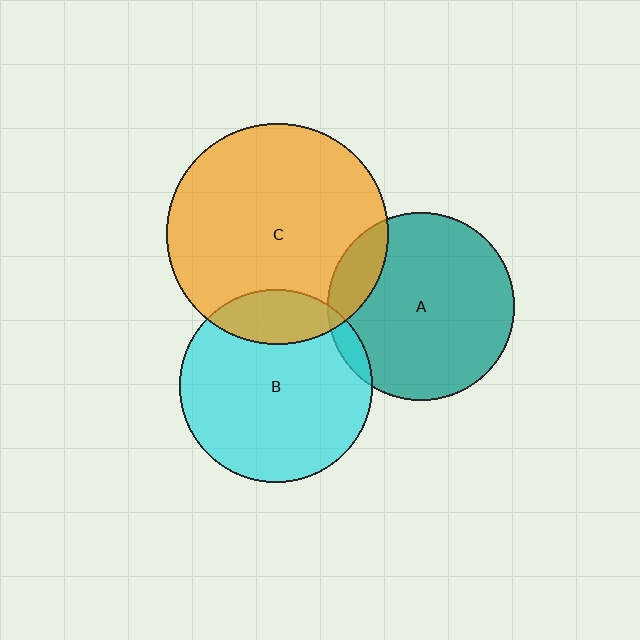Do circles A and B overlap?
Yes.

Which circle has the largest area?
Circle C (orange).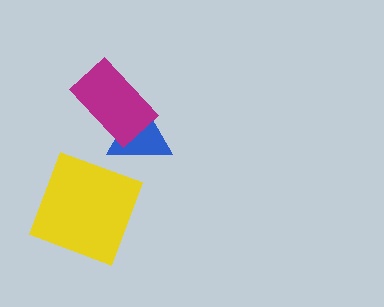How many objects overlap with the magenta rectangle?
1 object overlaps with the magenta rectangle.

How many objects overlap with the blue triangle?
1 object overlaps with the blue triangle.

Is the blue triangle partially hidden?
Yes, it is partially covered by another shape.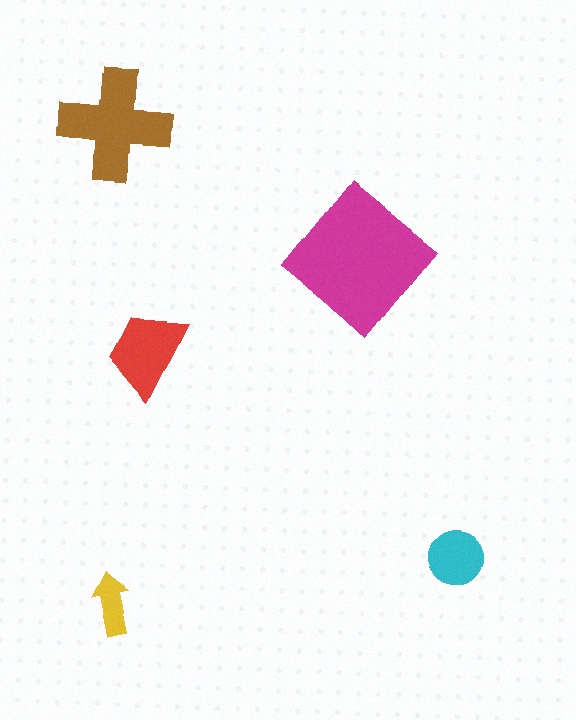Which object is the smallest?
The yellow arrow.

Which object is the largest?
The magenta diamond.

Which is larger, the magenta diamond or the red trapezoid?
The magenta diamond.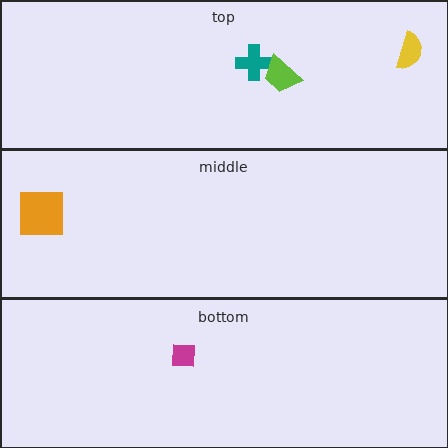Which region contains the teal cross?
The top region.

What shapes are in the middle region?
The orange square.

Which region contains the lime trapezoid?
The top region.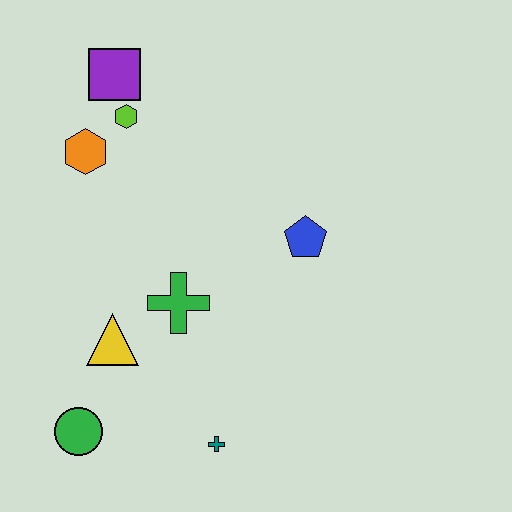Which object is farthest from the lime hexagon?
The teal cross is farthest from the lime hexagon.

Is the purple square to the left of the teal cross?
Yes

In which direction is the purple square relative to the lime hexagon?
The purple square is above the lime hexagon.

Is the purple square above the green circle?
Yes